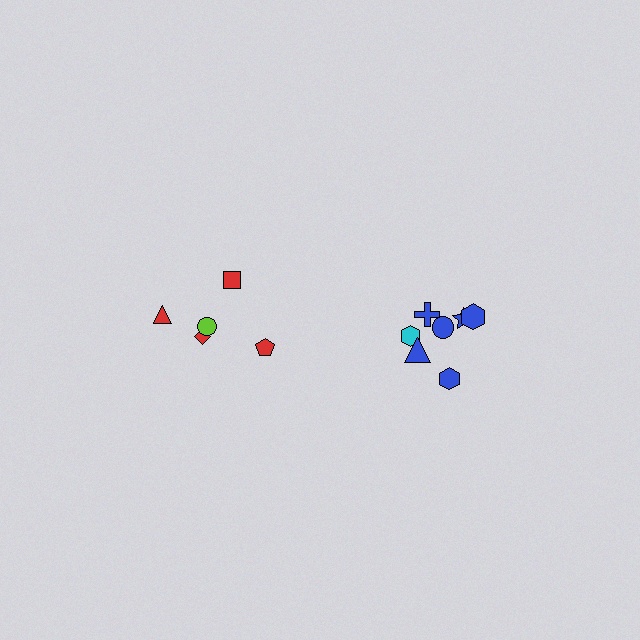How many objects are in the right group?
There are 7 objects.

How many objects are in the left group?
There are 5 objects.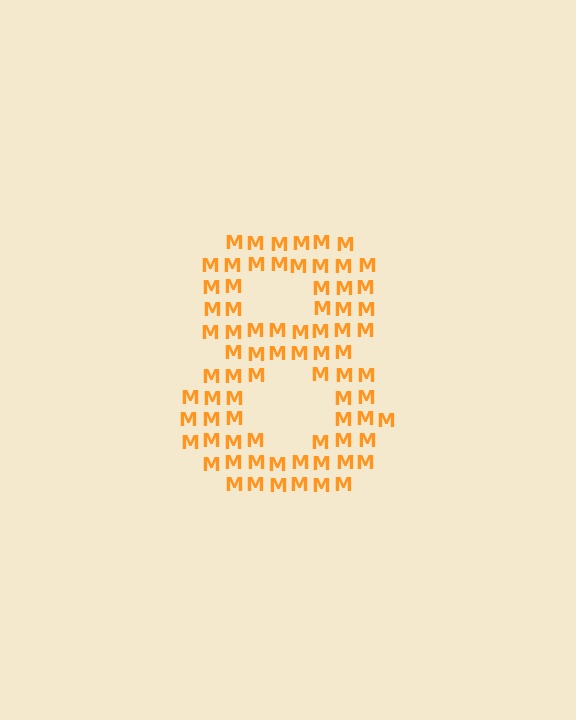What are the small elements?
The small elements are letter M's.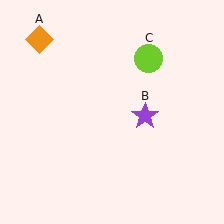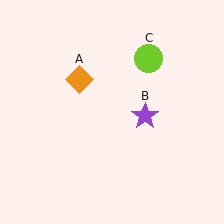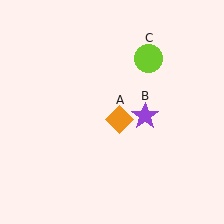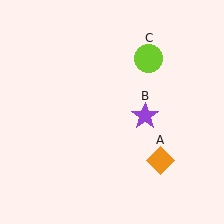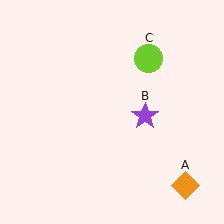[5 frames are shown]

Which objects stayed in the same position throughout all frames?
Purple star (object B) and lime circle (object C) remained stationary.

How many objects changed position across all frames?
1 object changed position: orange diamond (object A).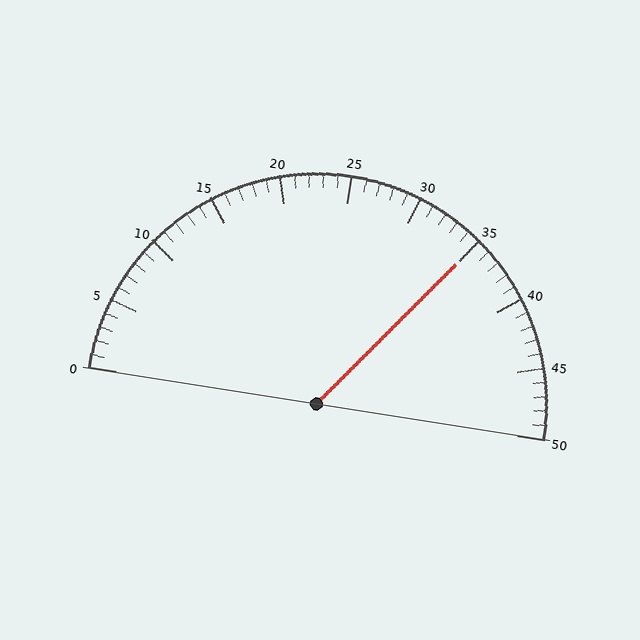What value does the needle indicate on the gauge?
The needle indicates approximately 35.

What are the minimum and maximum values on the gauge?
The gauge ranges from 0 to 50.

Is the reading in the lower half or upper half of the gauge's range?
The reading is in the upper half of the range (0 to 50).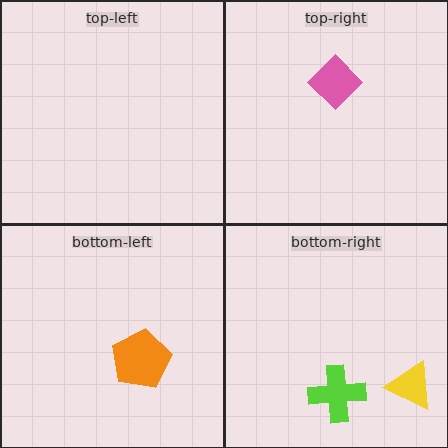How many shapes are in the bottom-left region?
1.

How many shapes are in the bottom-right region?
2.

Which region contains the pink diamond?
The top-right region.